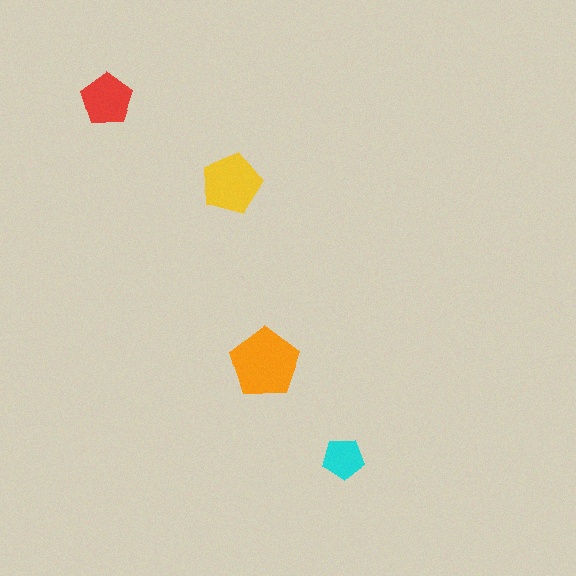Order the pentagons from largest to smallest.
the orange one, the yellow one, the red one, the cyan one.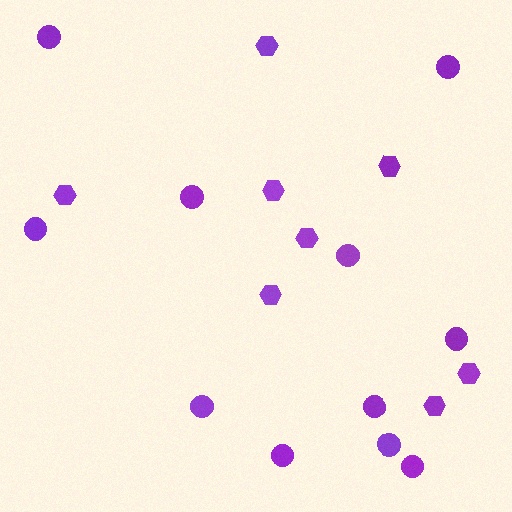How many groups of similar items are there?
There are 2 groups: one group of hexagons (8) and one group of circles (11).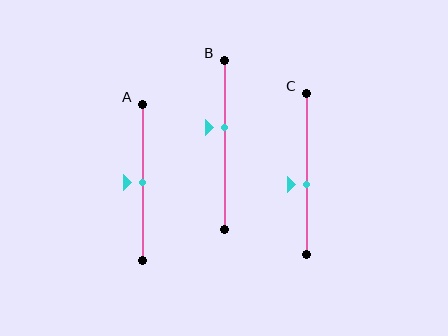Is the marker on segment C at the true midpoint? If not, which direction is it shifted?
No, the marker on segment C is shifted downward by about 6% of the segment length.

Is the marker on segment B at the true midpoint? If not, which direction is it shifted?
No, the marker on segment B is shifted upward by about 10% of the segment length.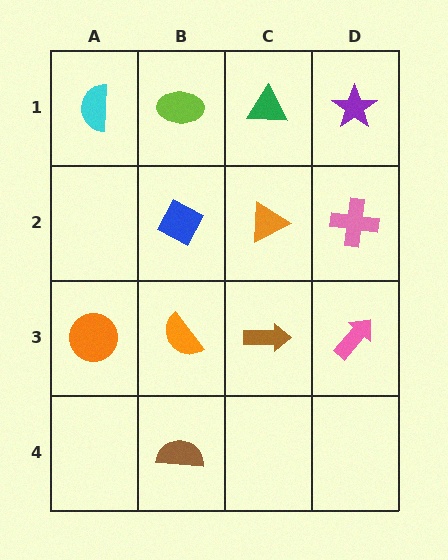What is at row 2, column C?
An orange triangle.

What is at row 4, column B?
A brown semicircle.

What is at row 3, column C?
A brown arrow.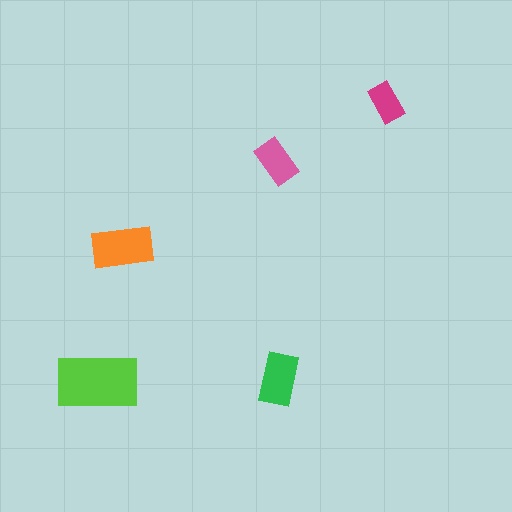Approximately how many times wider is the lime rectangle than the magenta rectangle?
About 2 times wider.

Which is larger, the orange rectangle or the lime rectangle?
The lime one.